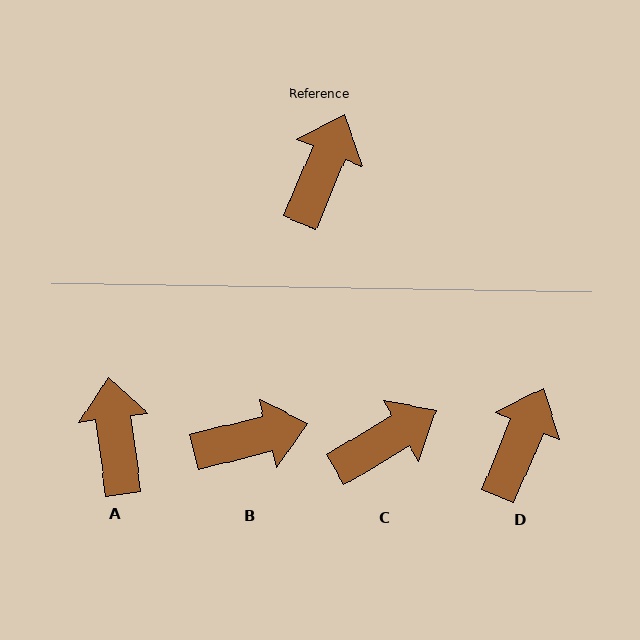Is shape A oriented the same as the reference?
No, it is off by about 30 degrees.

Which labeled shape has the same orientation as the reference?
D.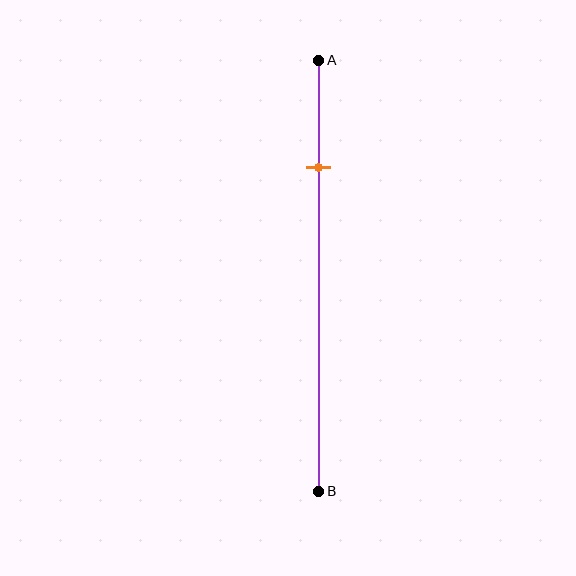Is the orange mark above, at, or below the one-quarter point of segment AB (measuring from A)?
The orange mark is approximately at the one-quarter point of segment AB.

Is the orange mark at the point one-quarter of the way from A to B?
Yes, the mark is approximately at the one-quarter point.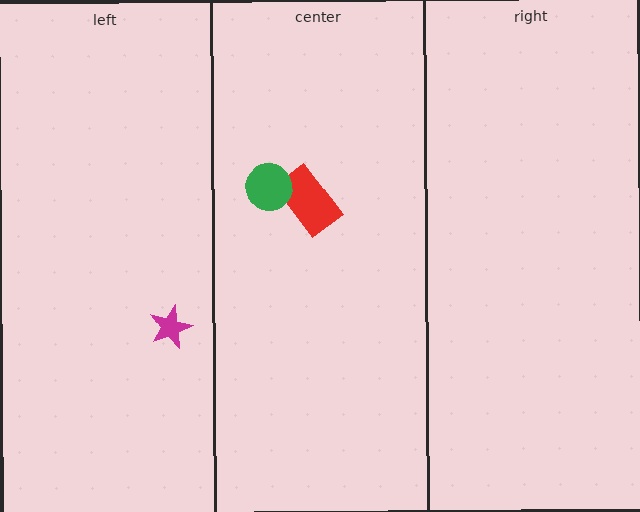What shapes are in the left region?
The magenta star.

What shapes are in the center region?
The red rectangle, the green circle.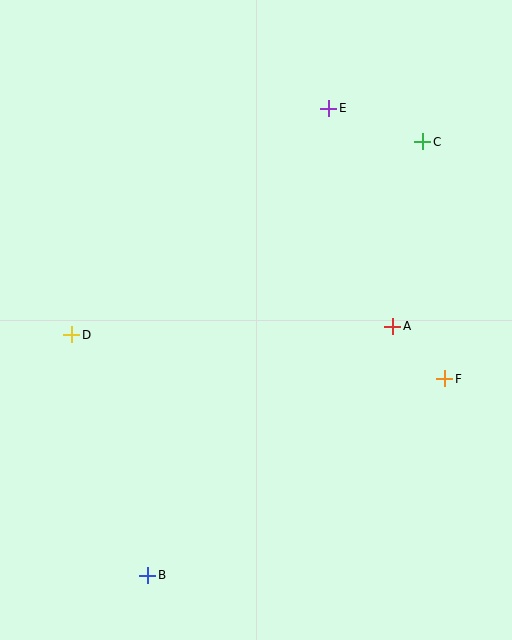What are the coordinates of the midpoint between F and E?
The midpoint between F and E is at (387, 243).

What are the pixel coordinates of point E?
Point E is at (329, 108).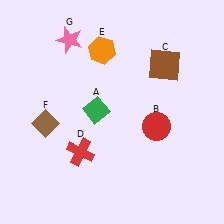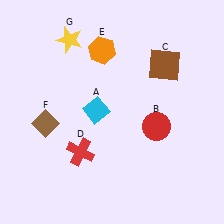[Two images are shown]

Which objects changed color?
A changed from green to cyan. G changed from pink to yellow.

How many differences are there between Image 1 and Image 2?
There are 2 differences between the two images.